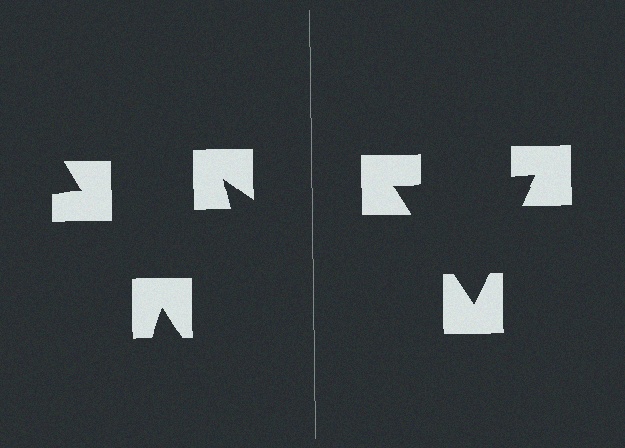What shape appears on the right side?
An illusory triangle.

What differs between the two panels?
The notched squares are positioned identically on both sides; only the wedge orientations differ. On the right they align to a triangle; on the left they are misaligned.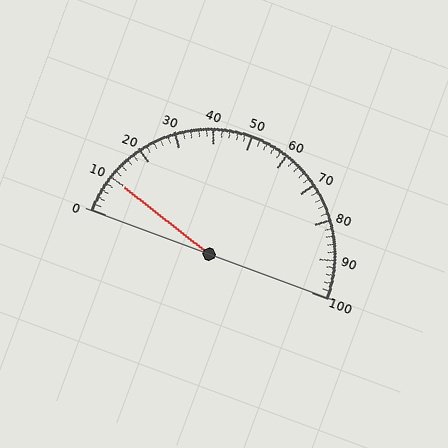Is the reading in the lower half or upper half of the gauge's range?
The reading is in the lower half of the range (0 to 100).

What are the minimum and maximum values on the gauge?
The gauge ranges from 0 to 100.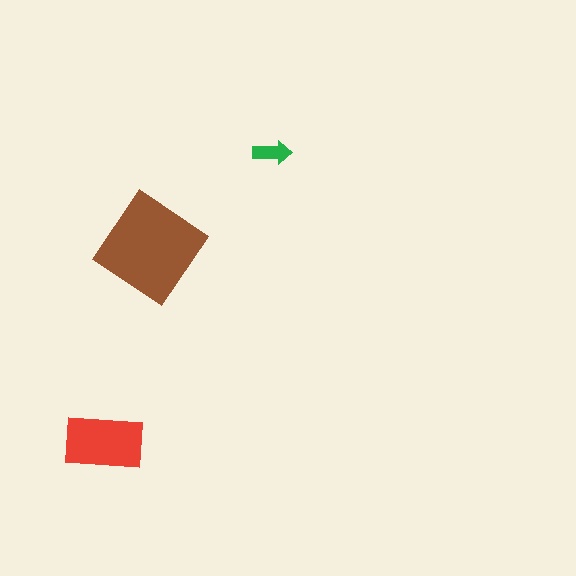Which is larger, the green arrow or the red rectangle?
The red rectangle.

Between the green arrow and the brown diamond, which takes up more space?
The brown diamond.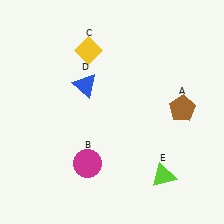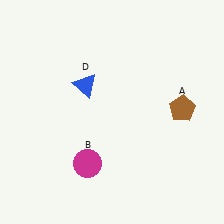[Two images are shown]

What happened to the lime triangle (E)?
The lime triangle (E) was removed in Image 2. It was in the bottom-right area of Image 1.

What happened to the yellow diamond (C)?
The yellow diamond (C) was removed in Image 2. It was in the top-left area of Image 1.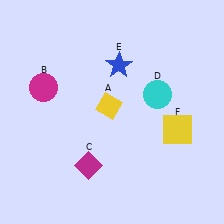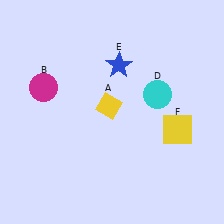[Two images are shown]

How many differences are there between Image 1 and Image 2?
There is 1 difference between the two images.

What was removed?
The magenta diamond (C) was removed in Image 2.